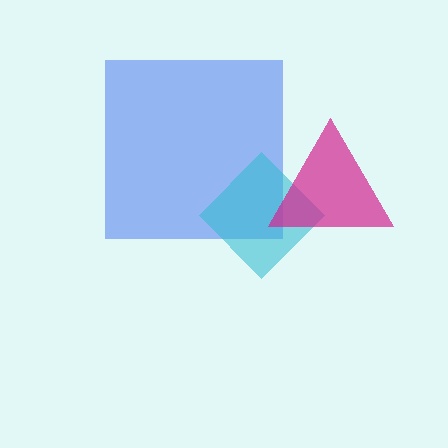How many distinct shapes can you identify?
There are 3 distinct shapes: a blue square, a cyan diamond, a magenta triangle.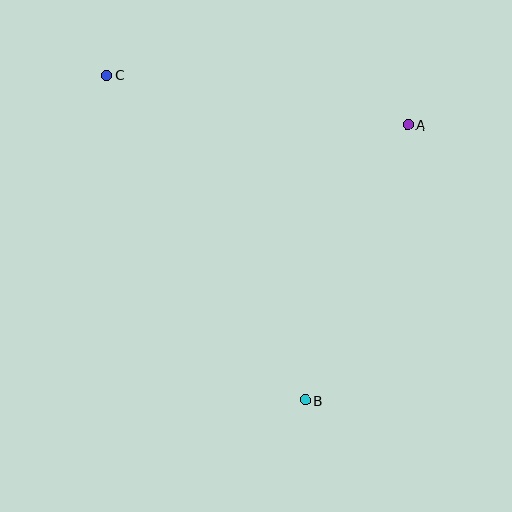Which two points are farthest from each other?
Points B and C are farthest from each other.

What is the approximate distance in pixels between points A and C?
The distance between A and C is approximately 306 pixels.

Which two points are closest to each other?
Points A and B are closest to each other.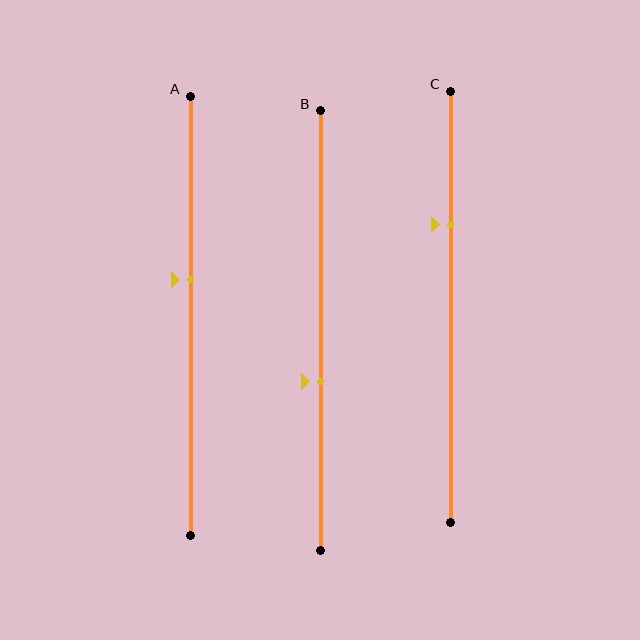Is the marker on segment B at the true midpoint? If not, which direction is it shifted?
No, the marker on segment B is shifted downward by about 12% of the segment length.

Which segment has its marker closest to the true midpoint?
Segment A has its marker closest to the true midpoint.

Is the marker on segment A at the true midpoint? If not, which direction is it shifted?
No, the marker on segment A is shifted upward by about 8% of the segment length.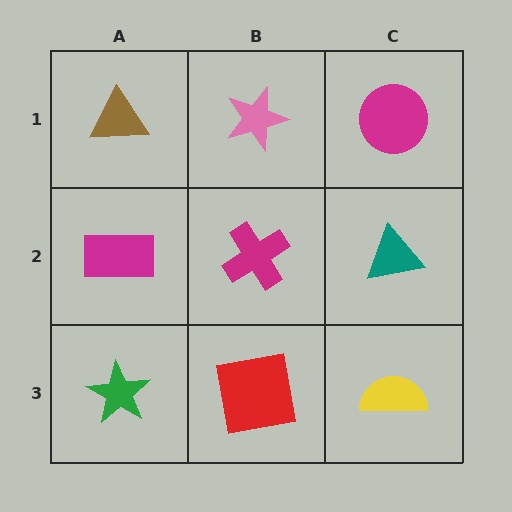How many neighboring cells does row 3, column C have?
2.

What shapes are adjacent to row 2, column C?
A magenta circle (row 1, column C), a yellow semicircle (row 3, column C), a magenta cross (row 2, column B).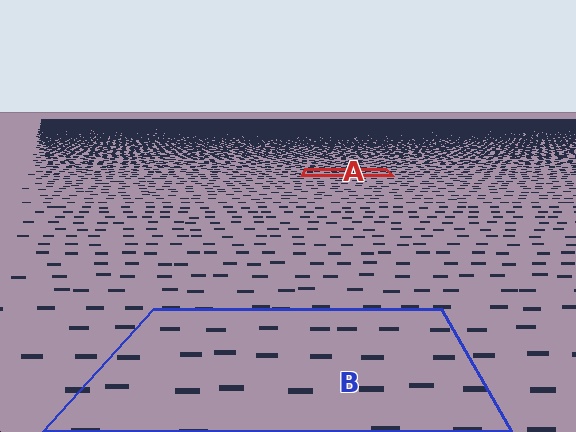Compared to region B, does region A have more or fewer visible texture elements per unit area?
Region A has more texture elements per unit area — they are packed more densely because it is farther away.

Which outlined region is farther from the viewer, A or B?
Region A is farther from the viewer — the texture elements inside it appear smaller and more densely packed.